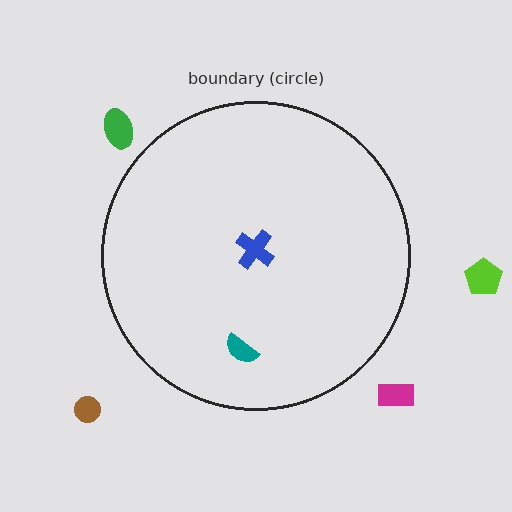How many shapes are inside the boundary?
2 inside, 4 outside.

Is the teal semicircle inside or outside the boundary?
Inside.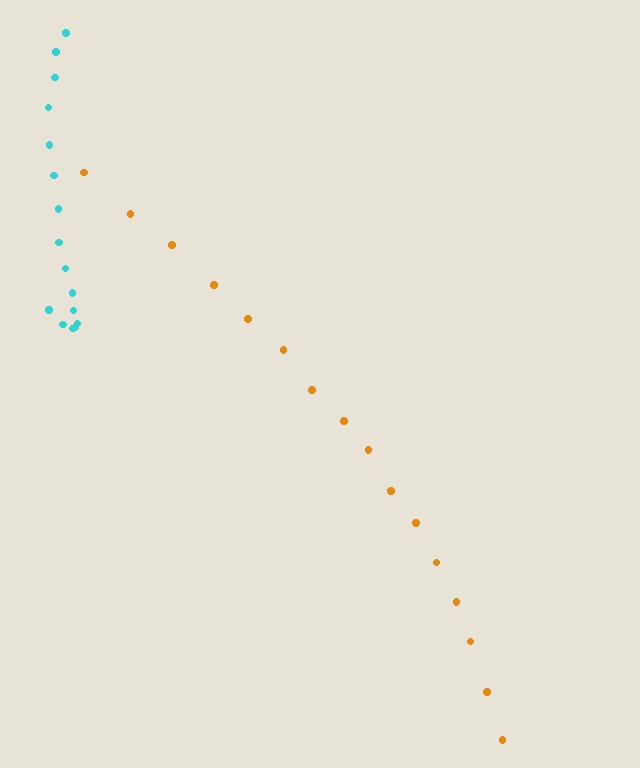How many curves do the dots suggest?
There are 2 distinct paths.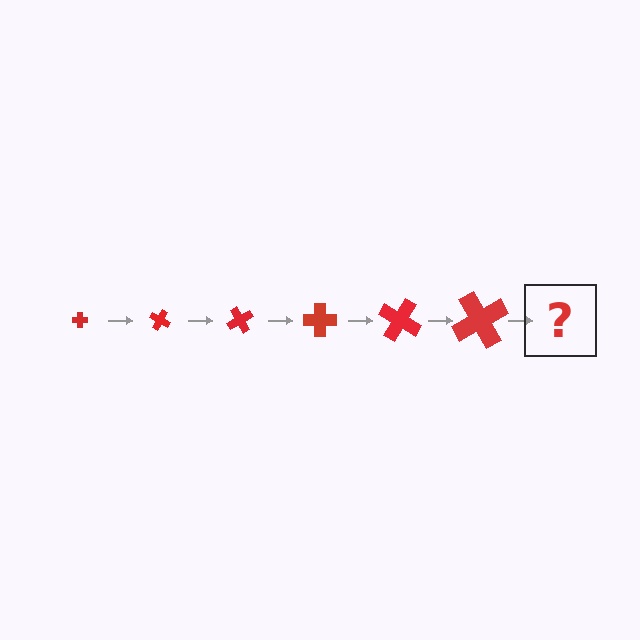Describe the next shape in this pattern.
It should be a cross, larger than the previous one and rotated 180 degrees from the start.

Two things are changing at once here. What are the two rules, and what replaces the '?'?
The two rules are that the cross grows larger each step and it rotates 30 degrees each step. The '?' should be a cross, larger than the previous one and rotated 180 degrees from the start.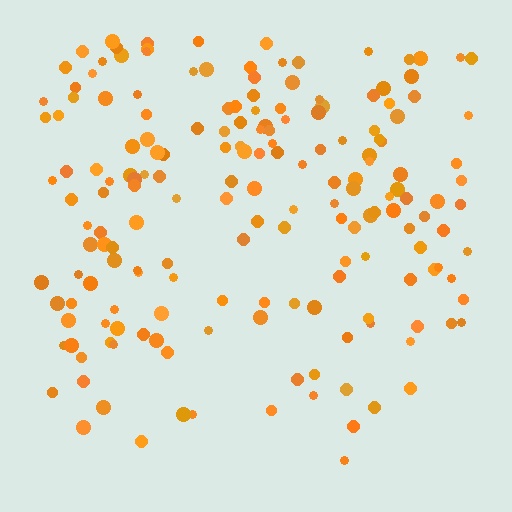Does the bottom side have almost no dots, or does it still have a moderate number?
Still a moderate number, just noticeably fewer than the top.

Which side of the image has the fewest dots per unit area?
The bottom.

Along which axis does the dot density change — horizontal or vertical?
Vertical.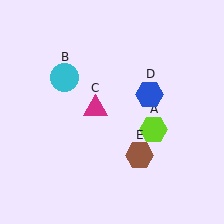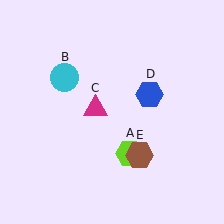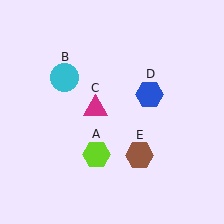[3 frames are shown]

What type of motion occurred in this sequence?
The lime hexagon (object A) rotated clockwise around the center of the scene.